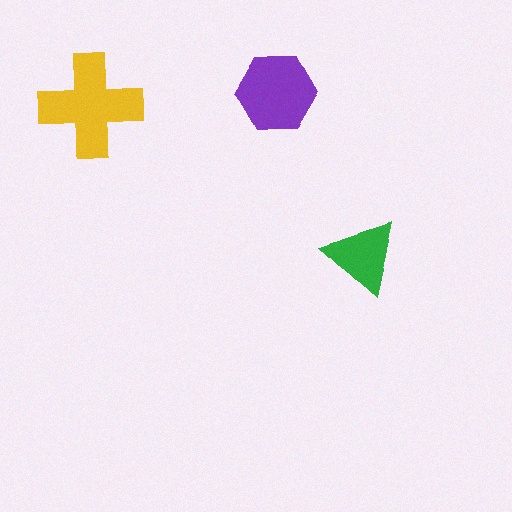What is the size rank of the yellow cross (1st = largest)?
1st.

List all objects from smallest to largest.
The green triangle, the purple hexagon, the yellow cross.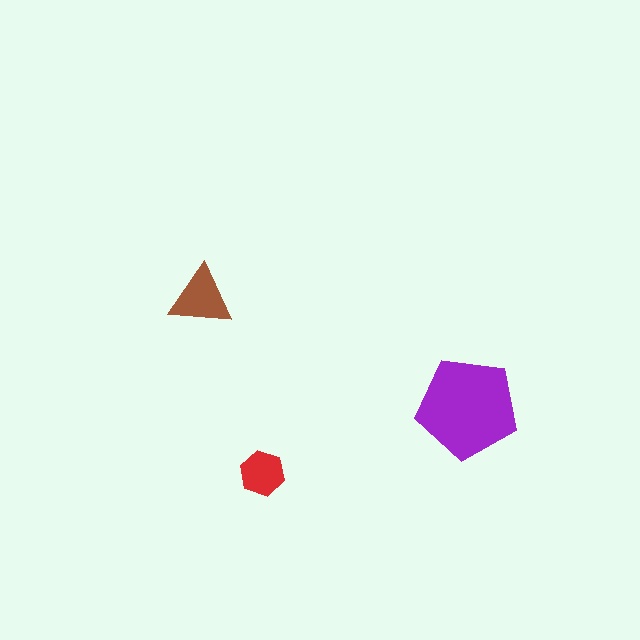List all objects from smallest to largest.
The red hexagon, the brown triangle, the purple pentagon.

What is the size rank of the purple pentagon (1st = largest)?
1st.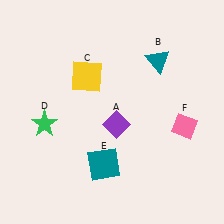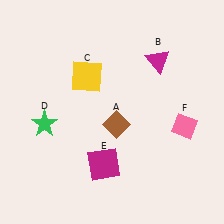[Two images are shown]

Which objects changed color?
A changed from purple to brown. B changed from teal to magenta. E changed from teal to magenta.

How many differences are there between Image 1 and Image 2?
There are 3 differences between the two images.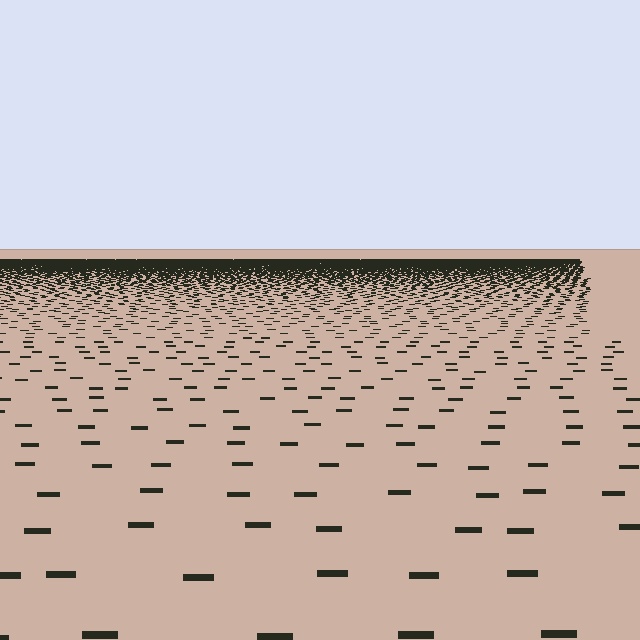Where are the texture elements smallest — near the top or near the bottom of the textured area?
Near the top.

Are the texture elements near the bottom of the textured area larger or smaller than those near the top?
Larger. Near the bottom, elements are closer to the viewer and appear at a bigger on-screen size.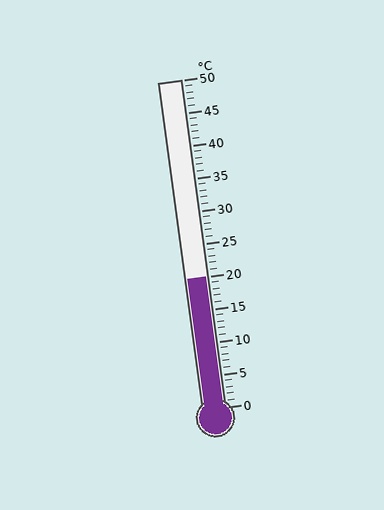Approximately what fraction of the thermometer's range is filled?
The thermometer is filled to approximately 40% of its range.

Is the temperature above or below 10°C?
The temperature is above 10°C.